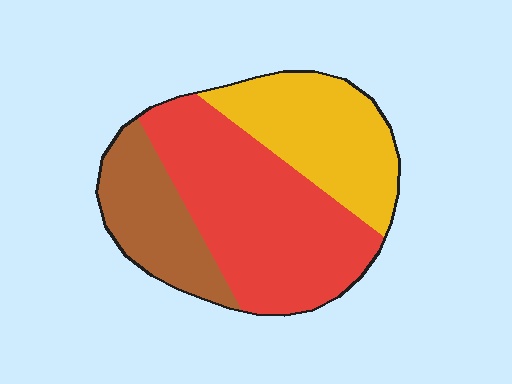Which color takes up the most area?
Red, at roughly 50%.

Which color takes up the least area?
Brown, at roughly 20%.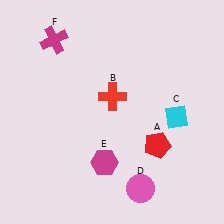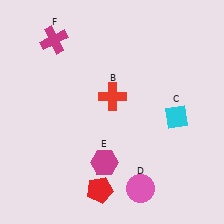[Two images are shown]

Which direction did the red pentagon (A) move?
The red pentagon (A) moved left.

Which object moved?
The red pentagon (A) moved left.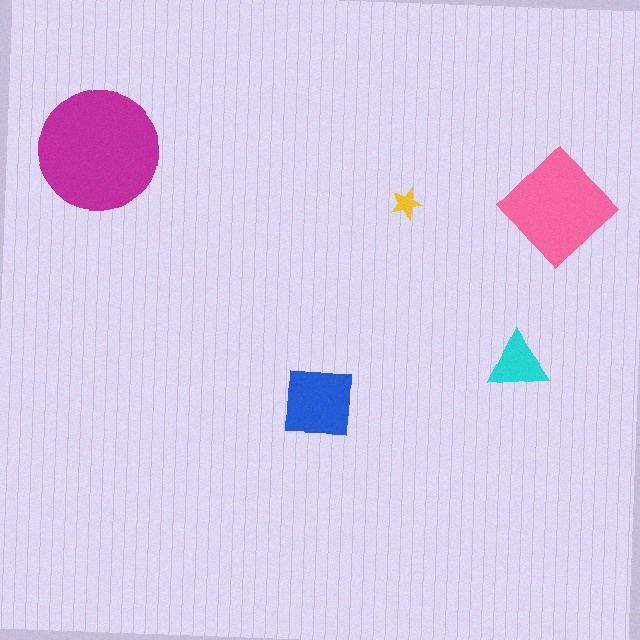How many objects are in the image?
There are 5 objects in the image.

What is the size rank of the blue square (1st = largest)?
3rd.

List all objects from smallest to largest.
The yellow star, the cyan triangle, the blue square, the pink diamond, the magenta circle.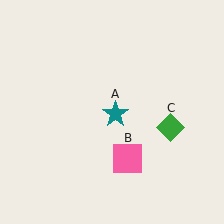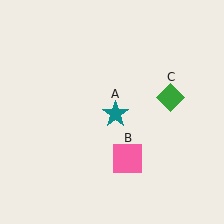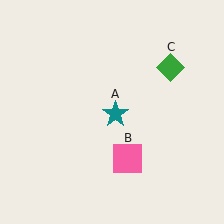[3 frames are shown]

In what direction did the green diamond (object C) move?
The green diamond (object C) moved up.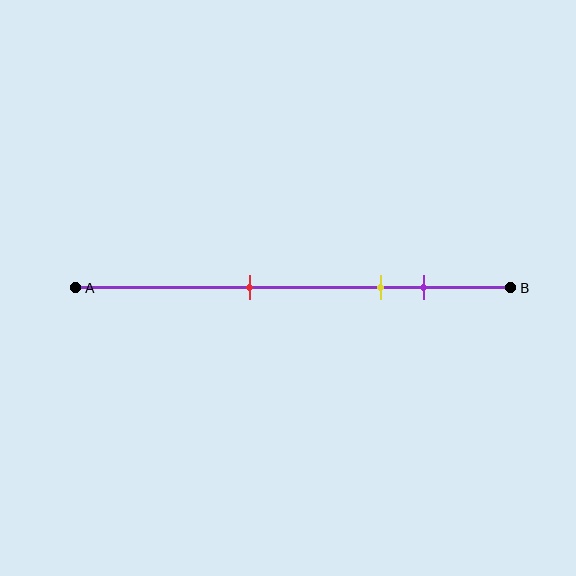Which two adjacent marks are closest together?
The yellow and purple marks are the closest adjacent pair.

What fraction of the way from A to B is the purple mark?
The purple mark is approximately 80% (0.8) of the way from A to B.